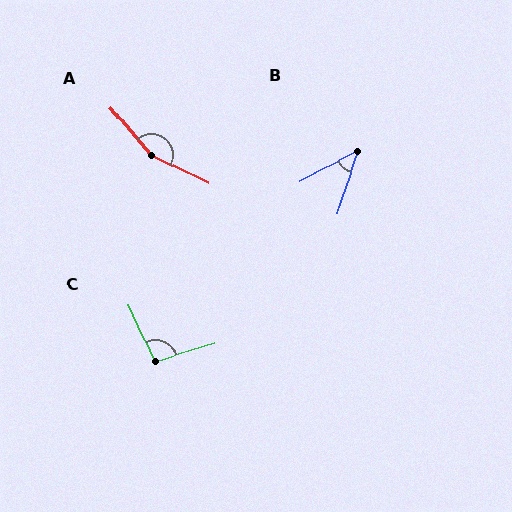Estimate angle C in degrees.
Approximately 98 degrees.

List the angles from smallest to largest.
B (44°), C (98°), A (157°).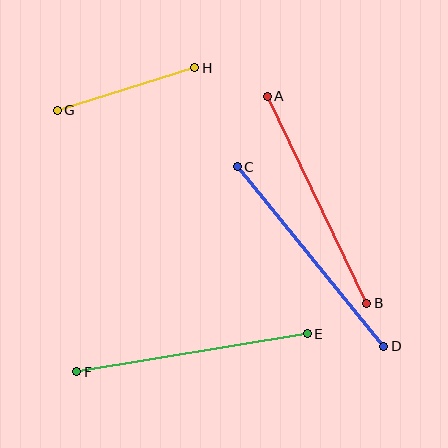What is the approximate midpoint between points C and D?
The midpoint is at approximately (310, 256) pixels.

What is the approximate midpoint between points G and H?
The midpoint is at approximately (126, 89) pixels.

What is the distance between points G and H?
The distance is approximately 144 pixels.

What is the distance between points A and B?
The distance is approximately 230 pixels.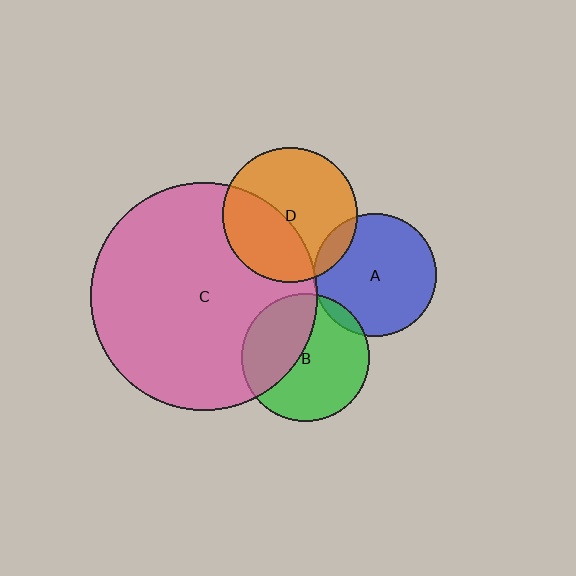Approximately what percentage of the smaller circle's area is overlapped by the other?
Approximately 5%.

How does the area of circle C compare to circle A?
Approximately 3.4 times.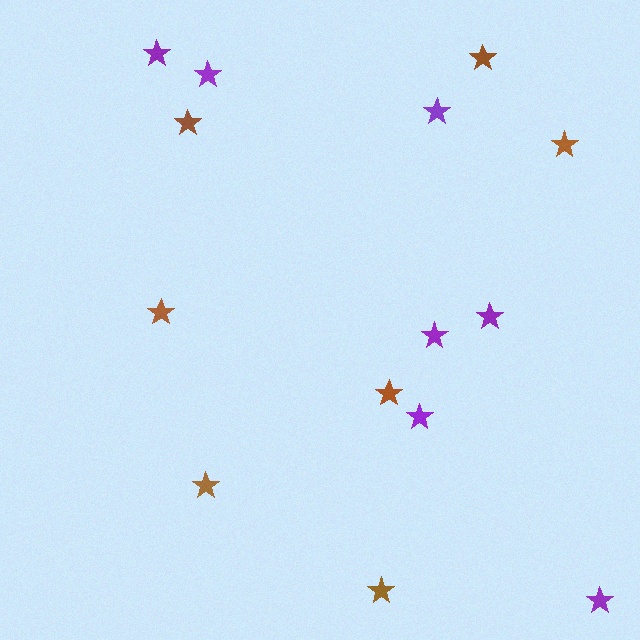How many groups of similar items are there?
There are 2 groups: one group of brown stars (7) and one group of purple stars (7).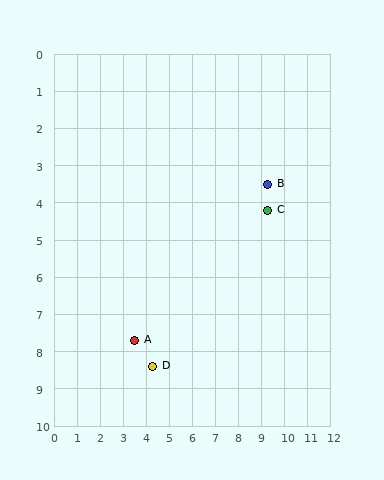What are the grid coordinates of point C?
Point C is at approximately (9.3, 4.2).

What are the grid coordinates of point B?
Point B is at approximately (9.3, 3.5).